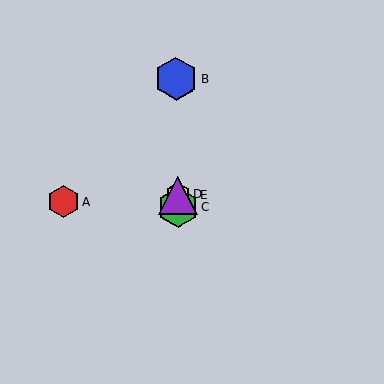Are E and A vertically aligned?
No, E is at x≈178 and A is at x≈64.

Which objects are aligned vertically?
Objects B, C, D, E are aligned vertically.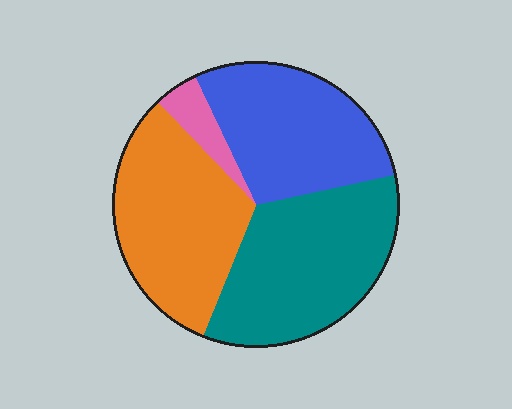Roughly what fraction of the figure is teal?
Teal covers roughly 35% of the figure.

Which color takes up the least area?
Pink, at roughly 5%.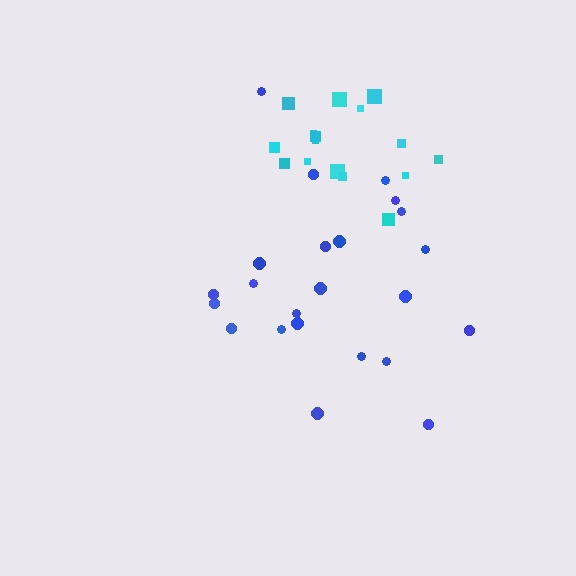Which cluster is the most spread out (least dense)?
Blue.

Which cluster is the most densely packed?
Cyan.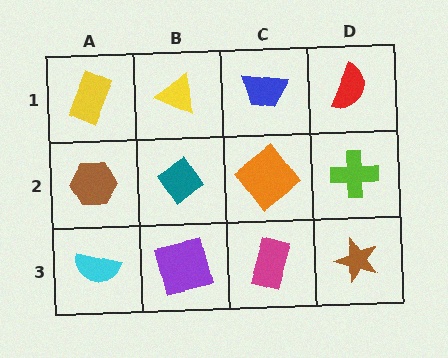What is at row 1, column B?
A yellow triangle.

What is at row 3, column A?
A cyan semicircle.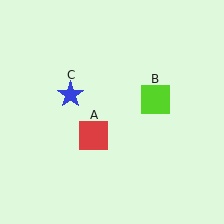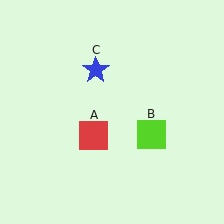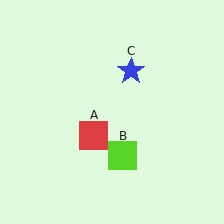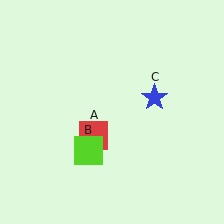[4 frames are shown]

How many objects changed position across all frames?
2 objects changed position: lime square (object B), blue star (object C).